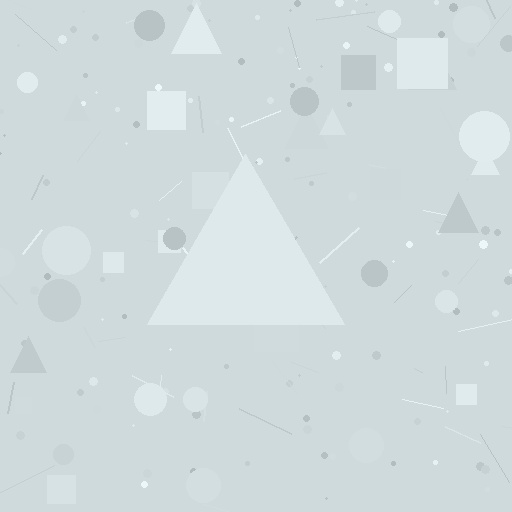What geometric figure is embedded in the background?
A triangle is embedded in the background.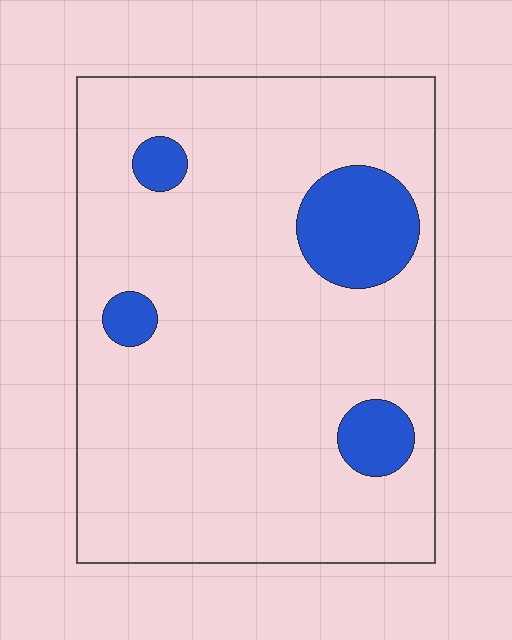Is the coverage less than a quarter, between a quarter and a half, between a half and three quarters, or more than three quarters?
Less than a quarter.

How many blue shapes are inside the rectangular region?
4.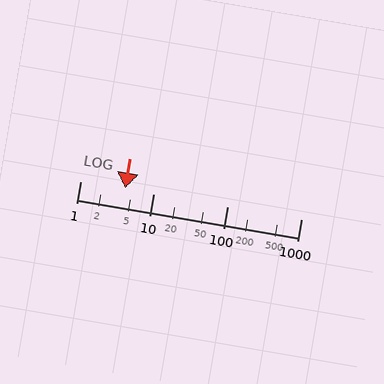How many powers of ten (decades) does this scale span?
The scale spans 3 decades, from 1 to 1000.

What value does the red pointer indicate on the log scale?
The pointer indicates approximately 4.1.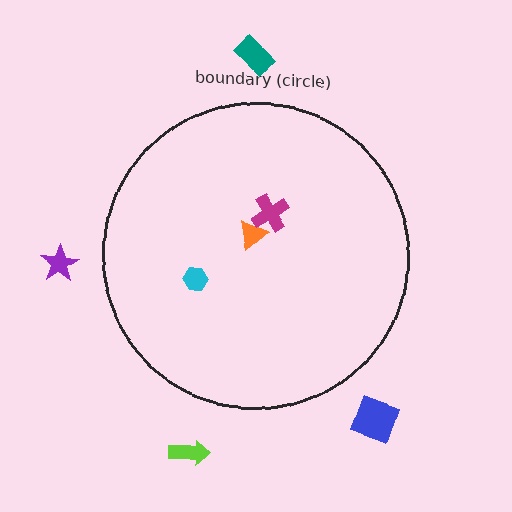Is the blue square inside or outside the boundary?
Outside.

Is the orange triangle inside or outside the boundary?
Inside.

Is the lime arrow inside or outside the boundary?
Outside.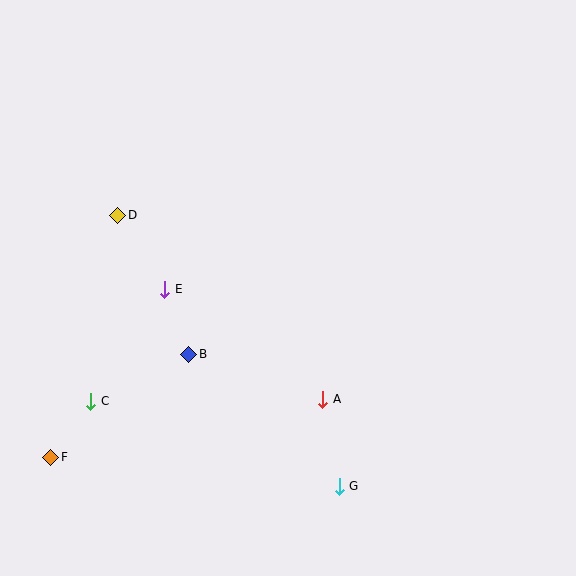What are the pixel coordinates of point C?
Point C is at (91, 401).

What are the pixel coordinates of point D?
Point D is at (118, 215).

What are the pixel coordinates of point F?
Point F is at (50, 457).